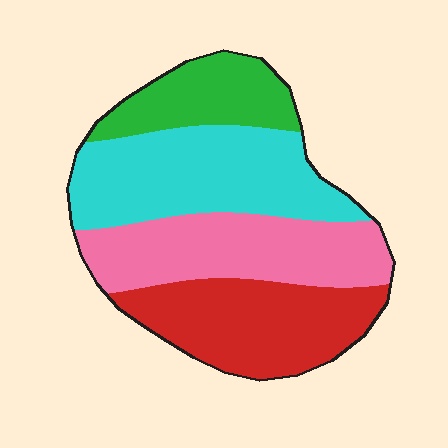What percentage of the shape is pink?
Pink takes up between a quarter and a half of the shape.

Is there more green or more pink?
Pink.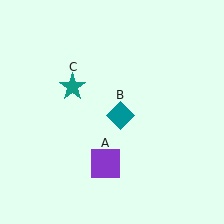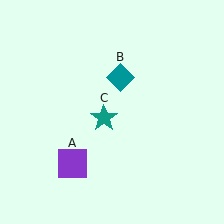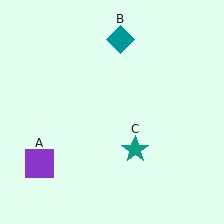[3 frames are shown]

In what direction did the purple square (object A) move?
The purple square (object A) moved left.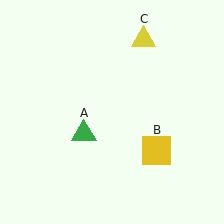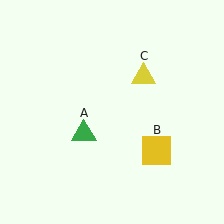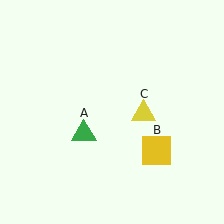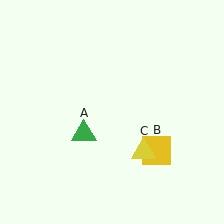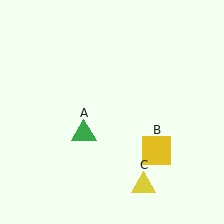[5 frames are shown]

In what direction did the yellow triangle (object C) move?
The yellow triangle (object C) moved down.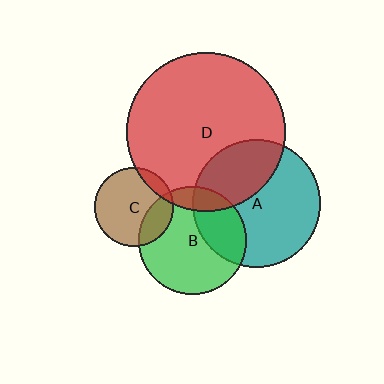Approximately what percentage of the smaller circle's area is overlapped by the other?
Approximately 25%.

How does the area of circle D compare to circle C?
Approximately 4.1 times.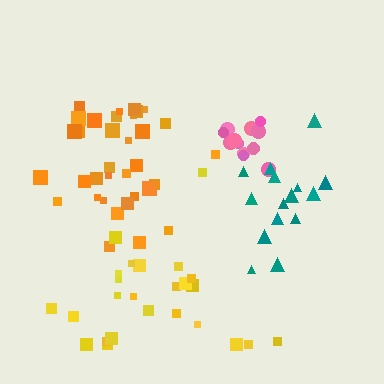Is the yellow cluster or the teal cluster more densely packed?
Teal.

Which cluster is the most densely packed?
Pink.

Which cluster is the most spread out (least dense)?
Yellow.